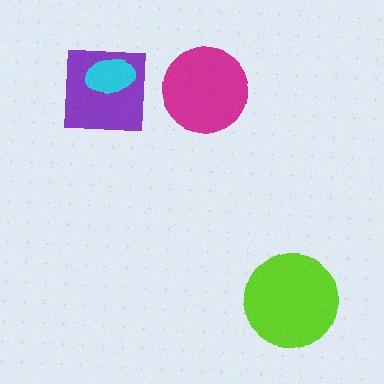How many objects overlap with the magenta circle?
0 objects overlap with the magenta circle.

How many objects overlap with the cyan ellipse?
1 object overlaps with the cyan ellipse.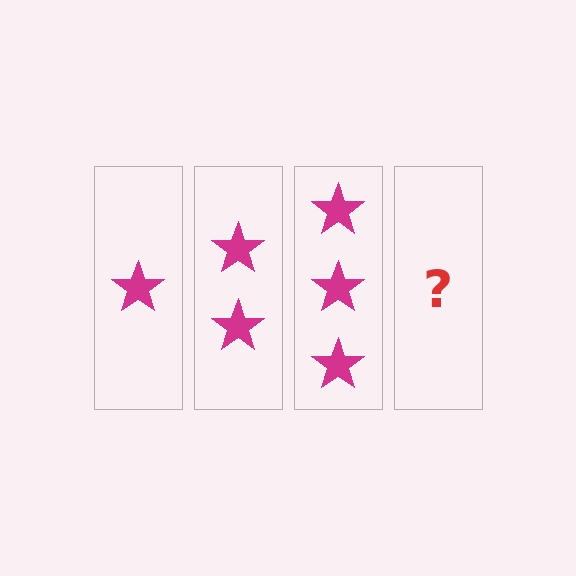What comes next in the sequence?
The next element should be 4 stars.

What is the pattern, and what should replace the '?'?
The pattern is that each step adds one more star. The '?' should be 4 stars.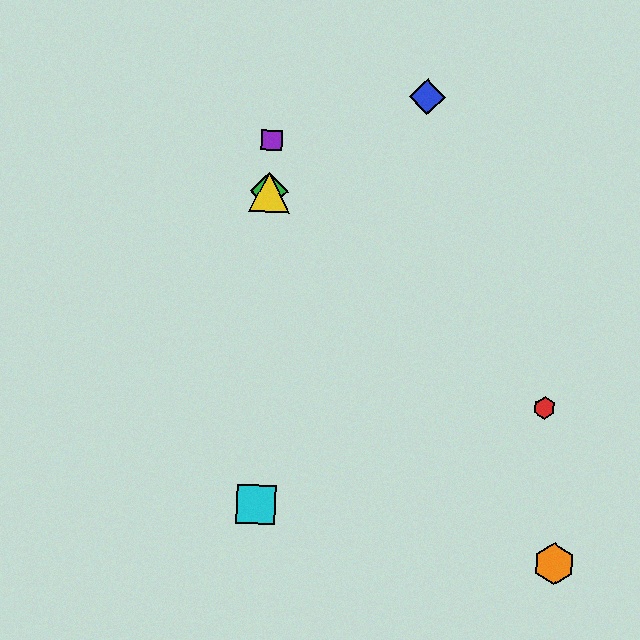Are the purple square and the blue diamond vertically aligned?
No, the purple square is at x≈272 and the blue diamond is at x≈428.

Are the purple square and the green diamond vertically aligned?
Yes, both are at x≈272.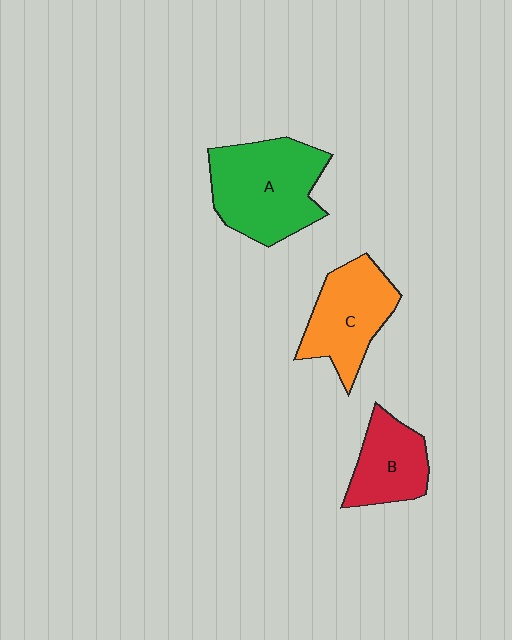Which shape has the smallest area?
Shape B (red).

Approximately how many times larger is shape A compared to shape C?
Approximately 1.3 times.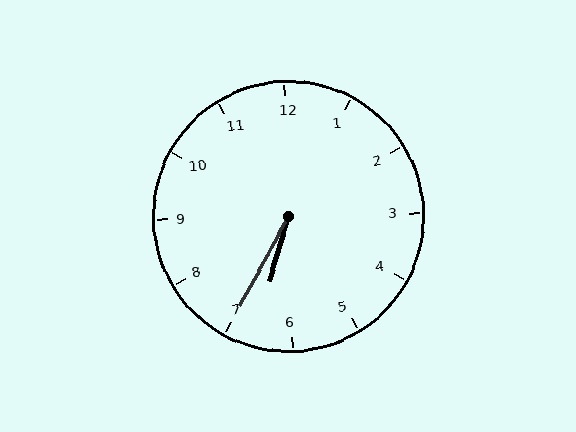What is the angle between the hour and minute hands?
Approximately 12 degrees.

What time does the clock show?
6:35.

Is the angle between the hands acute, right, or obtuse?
It is acute.